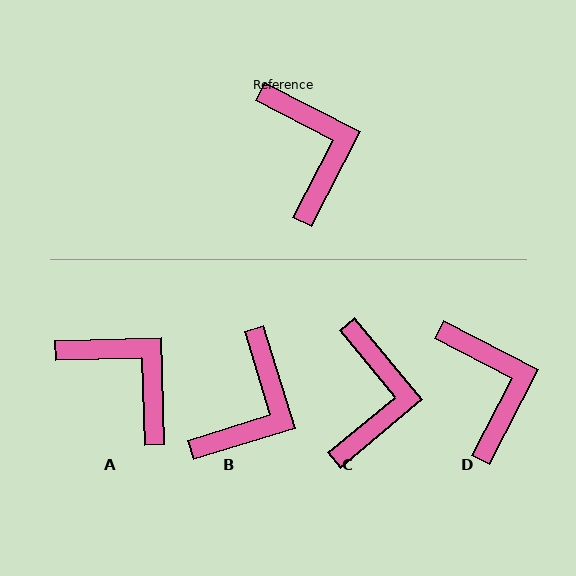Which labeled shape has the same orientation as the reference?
D.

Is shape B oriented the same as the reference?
No, it is off by about 46 degrees.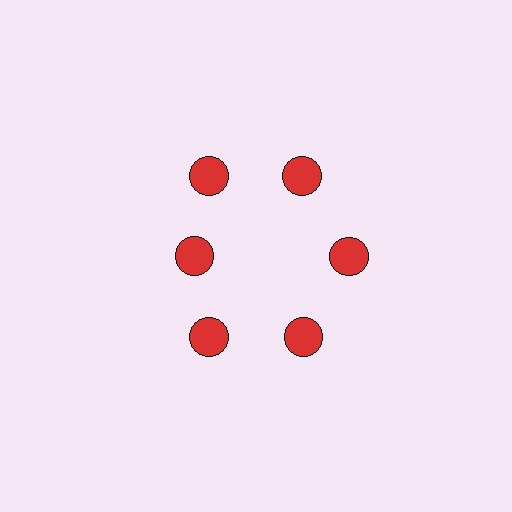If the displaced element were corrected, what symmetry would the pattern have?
It would have 6-fold rotational symmetry — the pattern would map onto itself every 60 degrees.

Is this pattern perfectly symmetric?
No. The 6 red circles are arranged in a ring, but one element near the 9 o'clock position is pulled inward toward the center, breaking the 6-fold rotational symmetry.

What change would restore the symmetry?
The symmetry would be restored by moving it outward, back onto the ring so that all 6 circles sit at equal angles and equal distance from the center.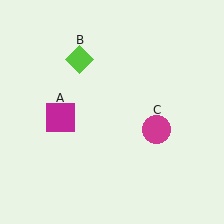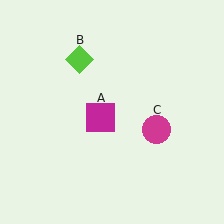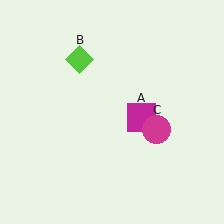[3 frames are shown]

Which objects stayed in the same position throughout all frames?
Lime diamond (object B) and magenta circle (object C) remained stationary.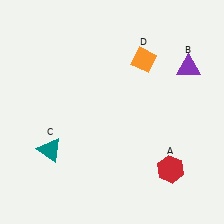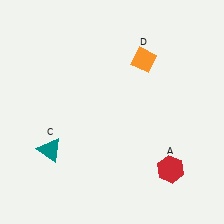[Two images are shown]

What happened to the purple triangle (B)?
The purple triangle (B) was removed in Image 2. It was in the top-right area of Image 1.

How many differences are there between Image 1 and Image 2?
There is 1 difference between the two images.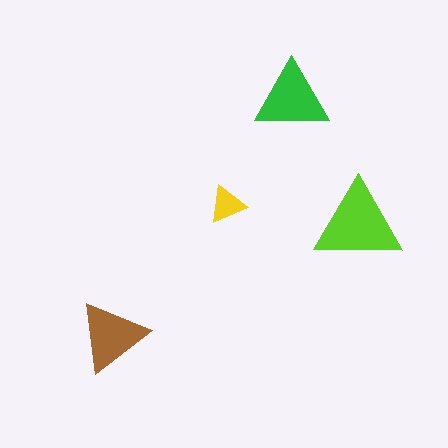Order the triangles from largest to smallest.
the lime one, the green one, the brown one, the yellow one.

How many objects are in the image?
There are 4 objects in the image.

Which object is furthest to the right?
The lime triangle is rightmost.